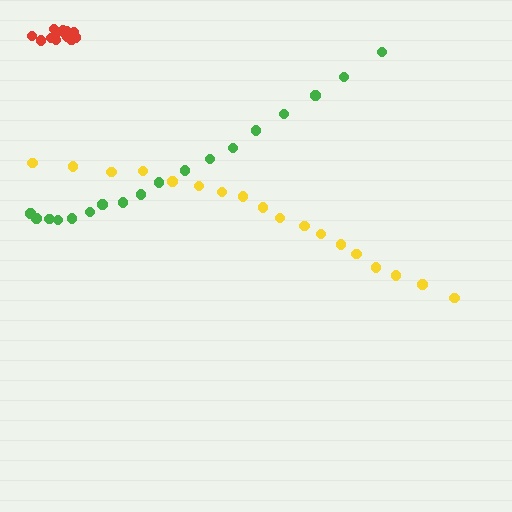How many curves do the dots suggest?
There are 3 distinct paths.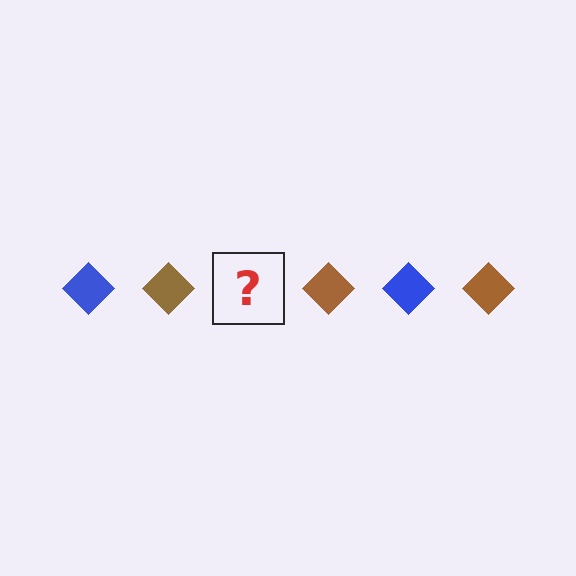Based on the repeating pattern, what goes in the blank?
The blank should be a blue diamond.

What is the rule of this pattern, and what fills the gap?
The rule is that the pattern cycles through blue, brown diamonds. The gap should be filled with a blue diamond.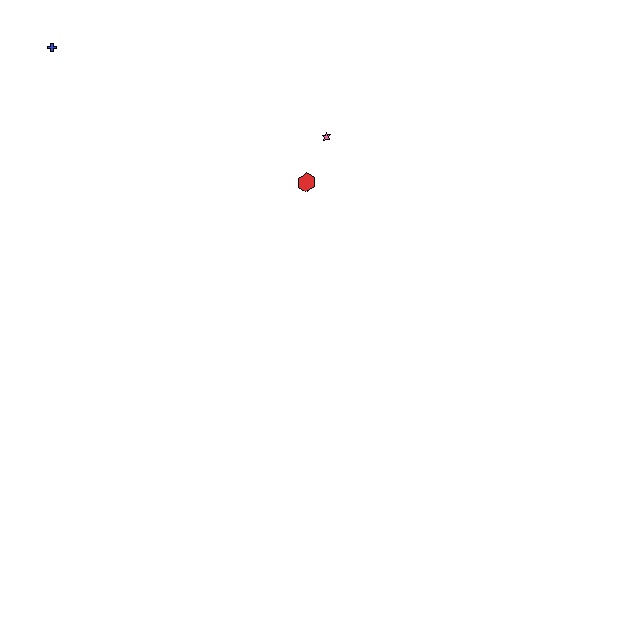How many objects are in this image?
There are 3 objects.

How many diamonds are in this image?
There are no diamonds.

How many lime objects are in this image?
There are no lime objects.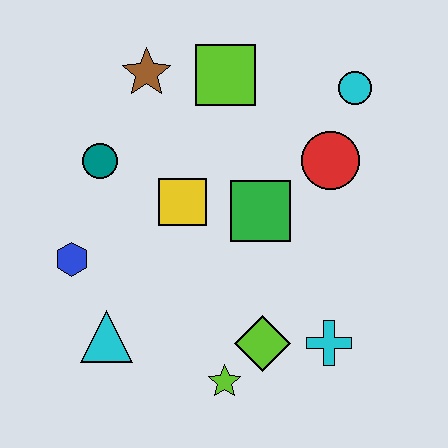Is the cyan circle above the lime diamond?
Yes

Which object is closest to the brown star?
The lime square is closest to the brown star.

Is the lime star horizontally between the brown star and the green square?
Yes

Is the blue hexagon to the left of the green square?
Yes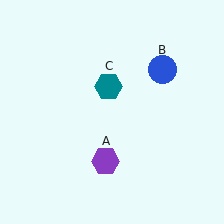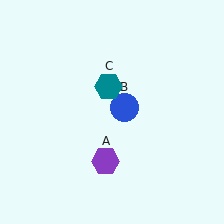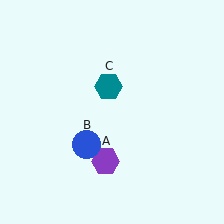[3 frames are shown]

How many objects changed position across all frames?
1 object changed position: blue circle (object B).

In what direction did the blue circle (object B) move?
The blue circle (object B) moved down and to the left.